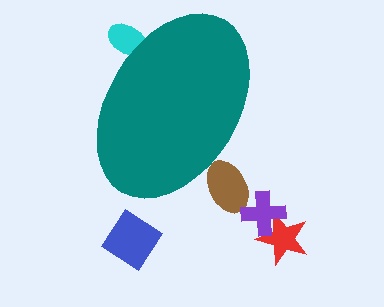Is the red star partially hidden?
No, the red star is fully visible.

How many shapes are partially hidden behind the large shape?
2 shapes are partially hidden.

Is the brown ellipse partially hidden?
Yes, the brown ellipse is partially hidden behind the teal ellipse.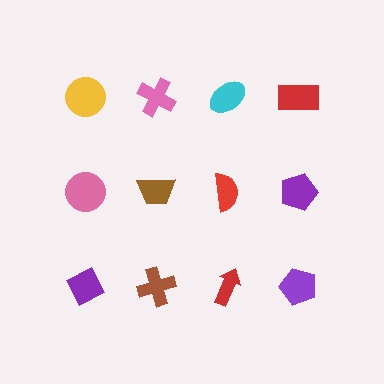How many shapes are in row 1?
4 shapes.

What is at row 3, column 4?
A purple pentagon.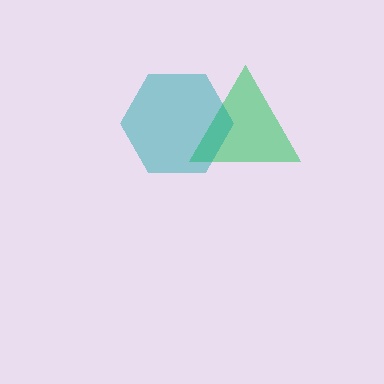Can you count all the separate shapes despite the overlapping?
Yes, there are 2 separate shapes.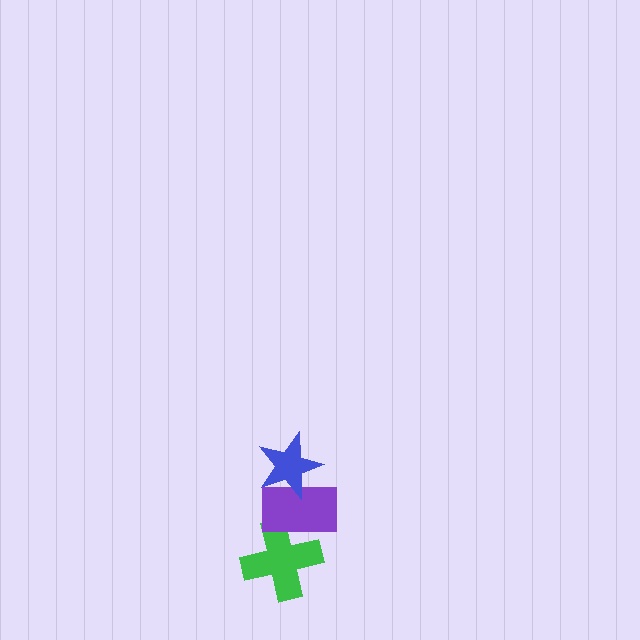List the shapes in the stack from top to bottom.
From top to bottom: the blue star, the purple rectangle, the green cross.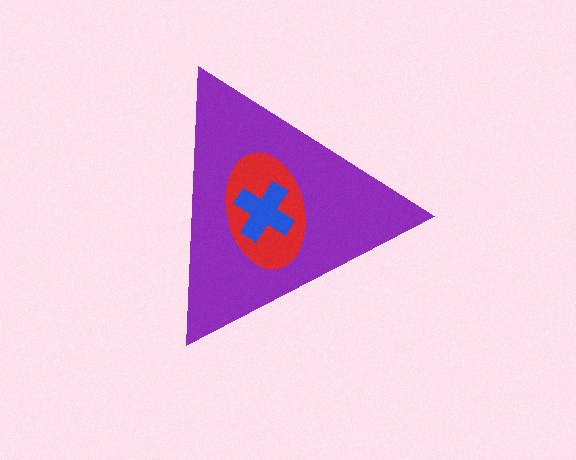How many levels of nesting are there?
3.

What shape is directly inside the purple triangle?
The red ellipse.